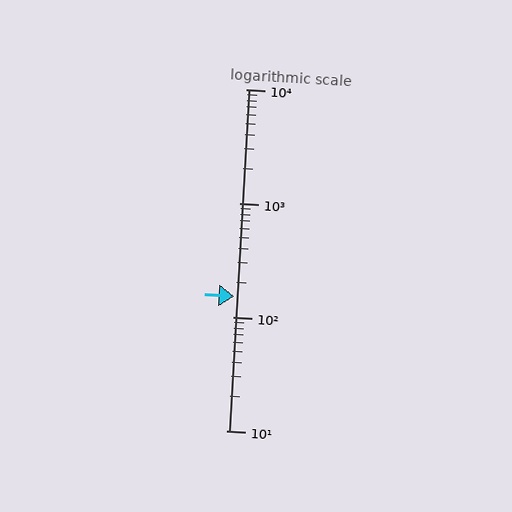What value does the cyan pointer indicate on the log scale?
The pointer indicates approximately 150.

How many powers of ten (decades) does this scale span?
The scale spans 3 decades, from 10 to 10000.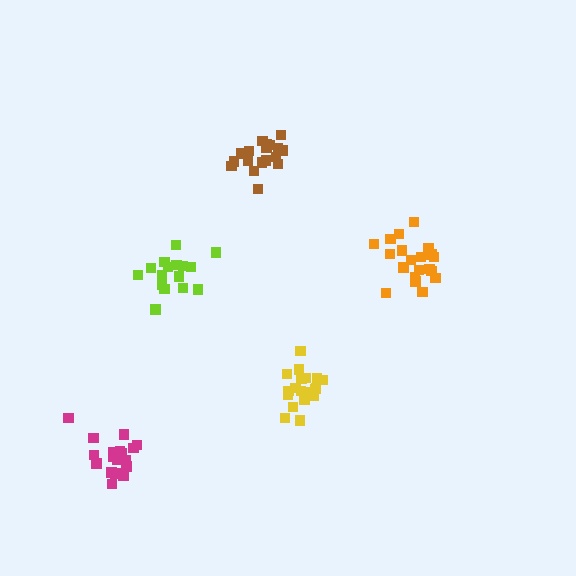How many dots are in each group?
Group 1: 18 dots, Group 2: 20 dots, Group 3: 19 dots, Group 4: 20 dots, Group 5: 16 dots (93 total).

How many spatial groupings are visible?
There are 5 spatial groupings.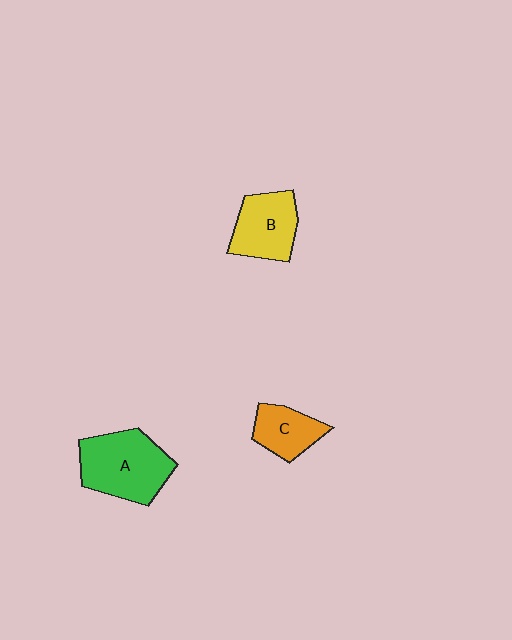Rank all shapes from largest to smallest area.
From largest to smallest: A (green), B (yellow), C (orange).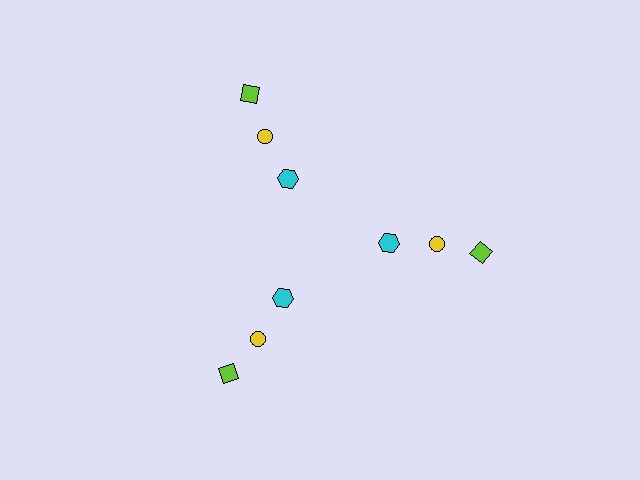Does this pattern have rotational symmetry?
Yes, this pattern has 3-fold rotational symmetry. It looks the same after rotating 120 degrees around the center.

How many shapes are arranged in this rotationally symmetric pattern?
There are 9 shapes, arranged in 3 groups of 3.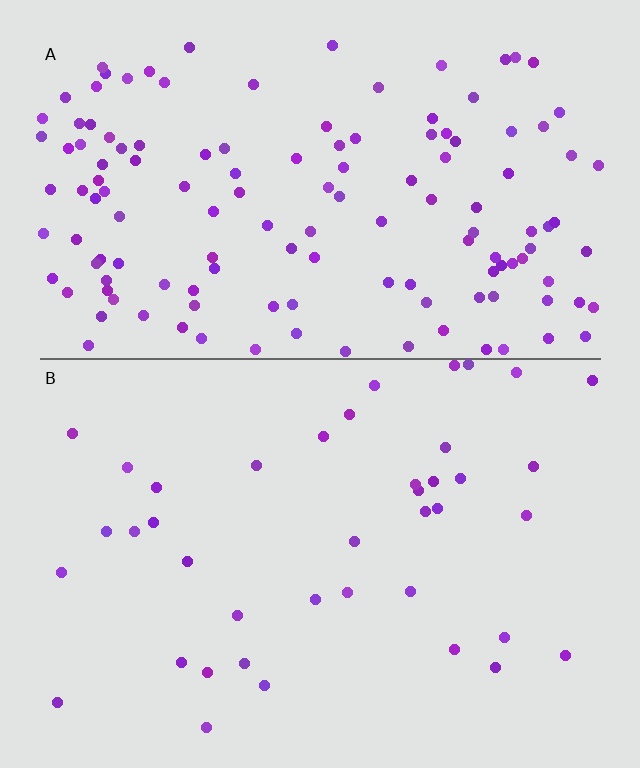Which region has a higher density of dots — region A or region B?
A (the top).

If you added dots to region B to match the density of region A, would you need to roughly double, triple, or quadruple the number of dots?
Approximately triple.